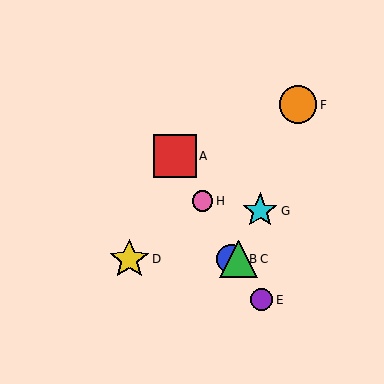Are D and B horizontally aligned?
Yes, both are at y≈259.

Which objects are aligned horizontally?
Objects B, C, D are aligned horizontally.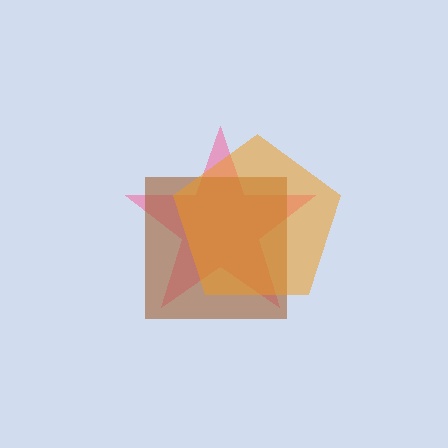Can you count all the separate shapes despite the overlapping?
Yes, there are 3 separate shapes.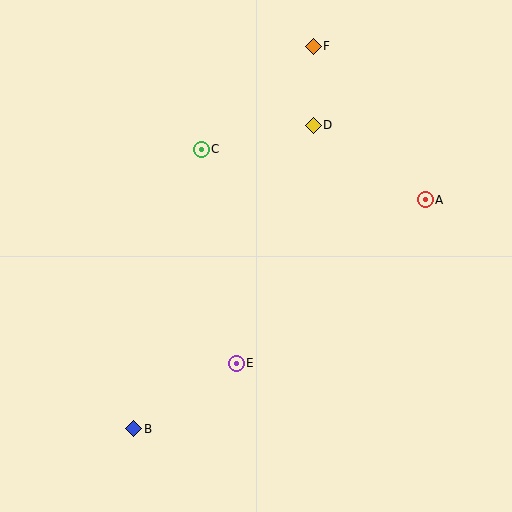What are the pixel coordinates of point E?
Point E is at (236, 363).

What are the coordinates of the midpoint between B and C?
The midpoint between B and C is at (167, 289).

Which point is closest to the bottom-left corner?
Point B is closest to the bottom-left corner.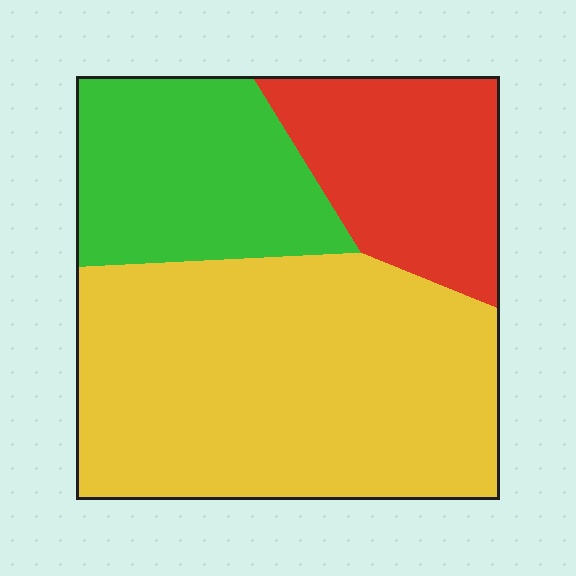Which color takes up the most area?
Yellow, at roughly 55%.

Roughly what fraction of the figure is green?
Green takes up about one quarter (1/4) of the figure.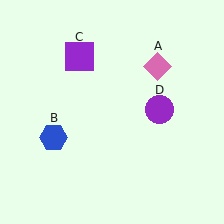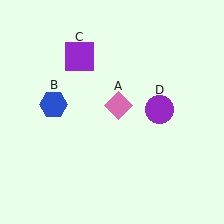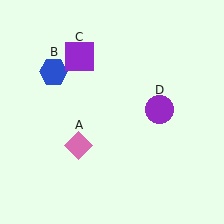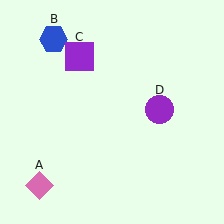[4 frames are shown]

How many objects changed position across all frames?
2 objects changed position: pink diamond (object A), blue hexagon (object B).